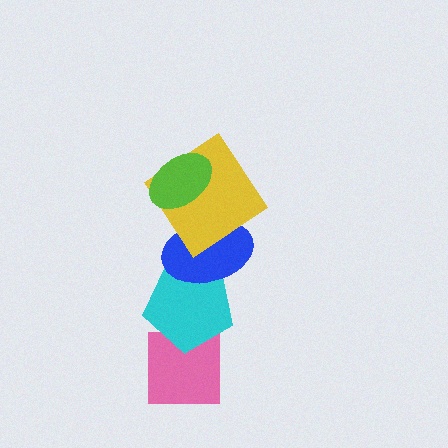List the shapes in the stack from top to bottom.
From top to bottom: the lime ellipse, the yellow diamond, the blue ellipse, the cyan pentagon, the pink square.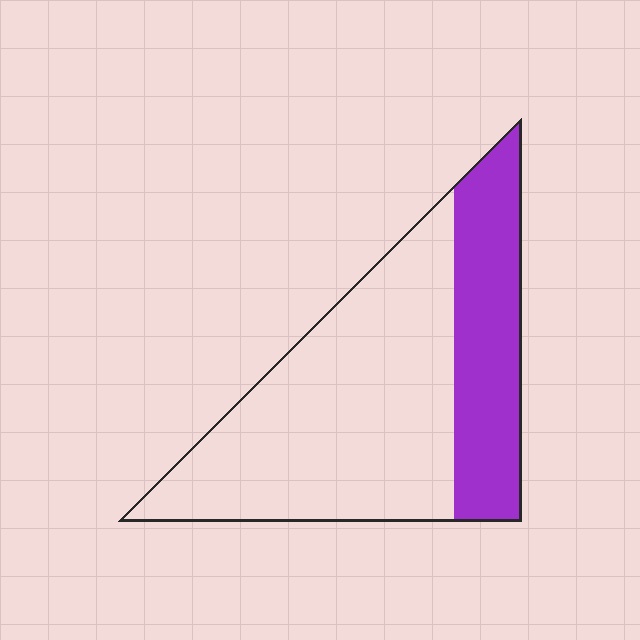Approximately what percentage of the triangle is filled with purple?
Approximately 30%.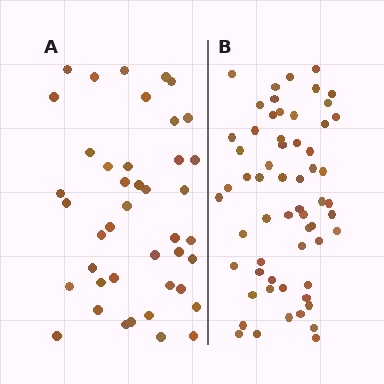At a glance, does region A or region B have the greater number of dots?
Region B (the right region) has more dots.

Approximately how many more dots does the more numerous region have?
Region B has approximately 20 more dots than region A.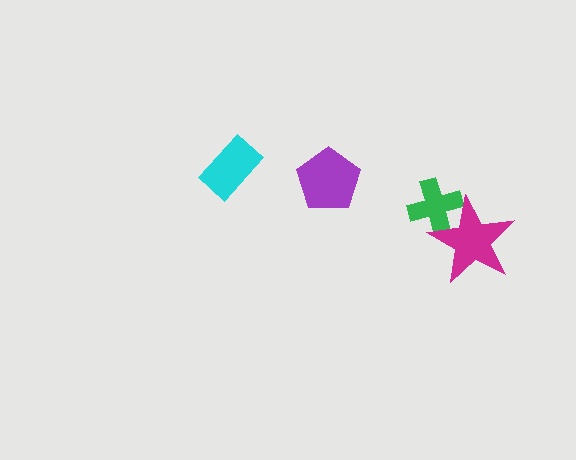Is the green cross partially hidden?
Yes, it is partially covered by another shape.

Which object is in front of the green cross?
The magenta star is in front of the green cross.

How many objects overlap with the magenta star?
1 object overlaps with the magenta star.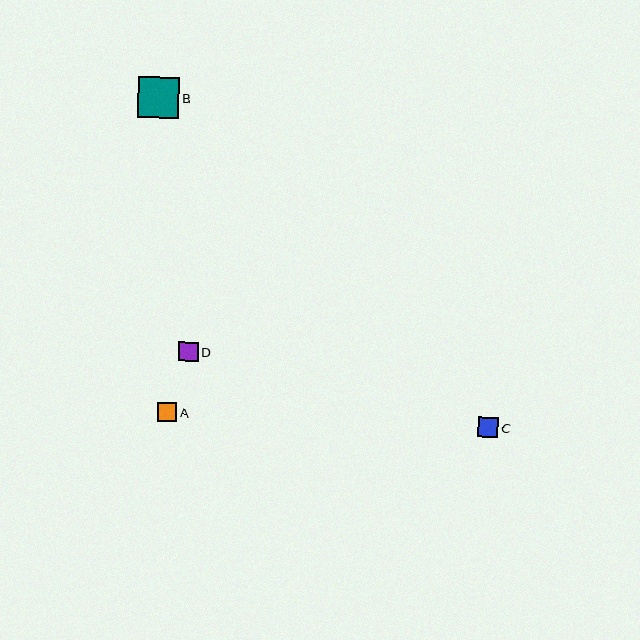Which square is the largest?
Square B is the largest with a size of approximately 41 pixels.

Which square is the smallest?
Square A is the smallest with a size of approximately 19 pixels.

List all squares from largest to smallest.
From largest to smallest: B, C, D, A.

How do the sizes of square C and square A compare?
Square C and square A are approximately the same size.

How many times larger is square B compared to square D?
Square B is approximately 2.1 times the size of square D.